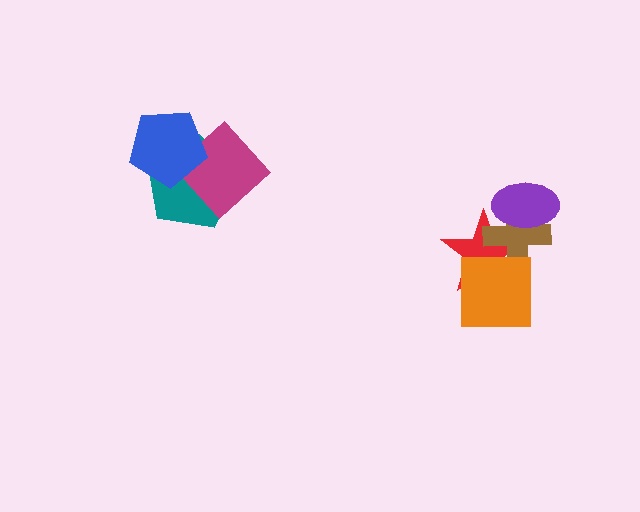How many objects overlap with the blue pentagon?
2 objects overlap with the blue pentagon.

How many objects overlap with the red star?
3 objects overlap with the red star.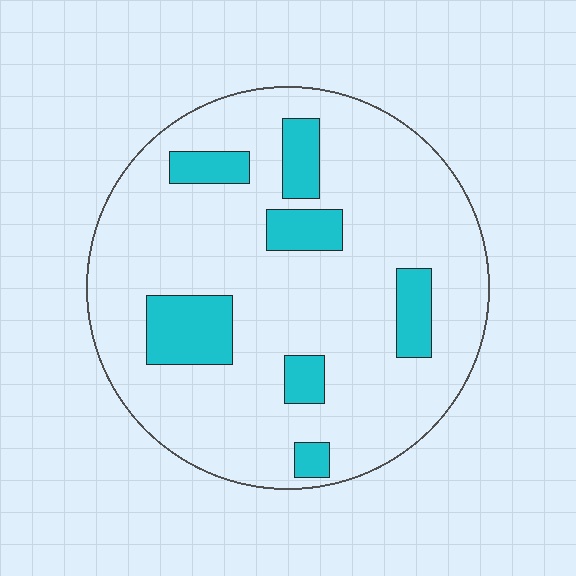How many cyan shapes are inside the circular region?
7.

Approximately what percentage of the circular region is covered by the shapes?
Approximately 15%.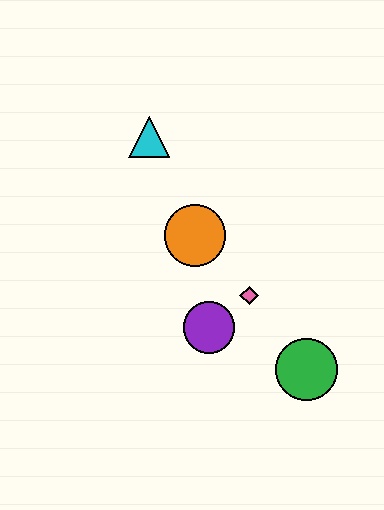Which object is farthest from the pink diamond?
The cyan triangle is farthest from the pink diamond.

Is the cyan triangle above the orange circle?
Yes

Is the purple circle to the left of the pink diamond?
Yes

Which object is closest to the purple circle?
The pink diamond is closest to the purple circle.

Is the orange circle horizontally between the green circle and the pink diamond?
No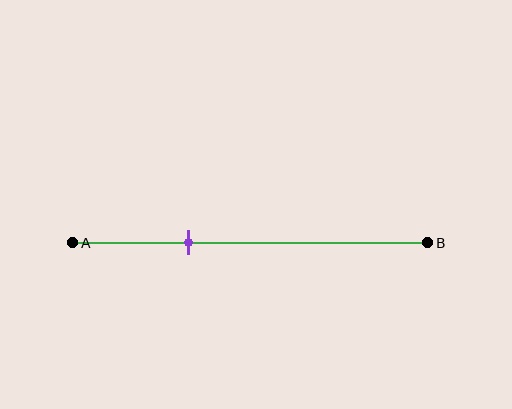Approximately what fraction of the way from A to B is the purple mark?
The purple mark is approximately 35% of the way from A to B.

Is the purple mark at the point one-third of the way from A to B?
Yes, the mark is approximately at the one-third point.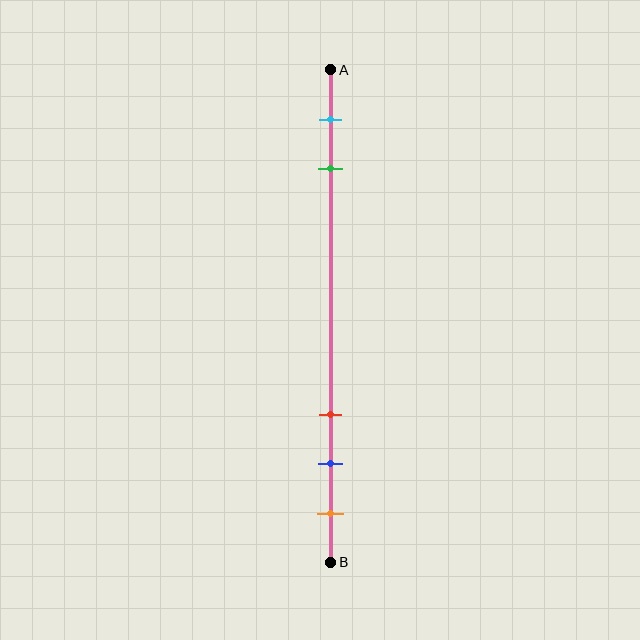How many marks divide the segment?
There are 5 marks dividing the segment.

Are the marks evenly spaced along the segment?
No, the marks are not evenly spaced.